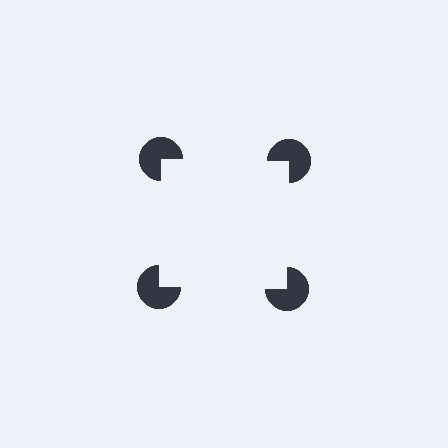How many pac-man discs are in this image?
There are 4 — one at each vertex of the illusory square.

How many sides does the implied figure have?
4 sides.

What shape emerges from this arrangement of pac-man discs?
An illusory square — its edges are inferred from the aligned wedge cuts in the pac-man discs, not physically drawn.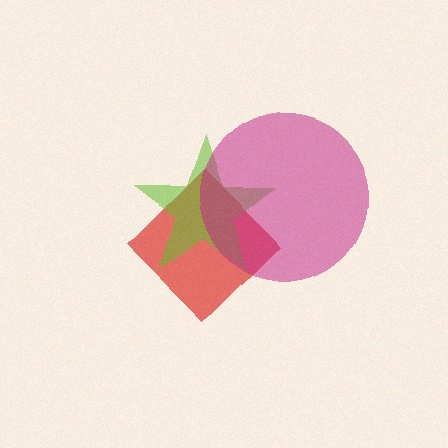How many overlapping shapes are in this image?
There are 3 overlapping shapes in the image.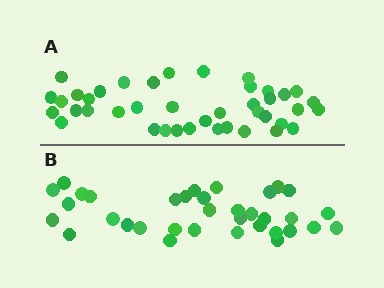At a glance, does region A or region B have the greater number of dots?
Region A (the top region) has more dots.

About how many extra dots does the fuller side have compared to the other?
Region A has about 6 more dots than region B.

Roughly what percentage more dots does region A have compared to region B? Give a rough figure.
About 15% more.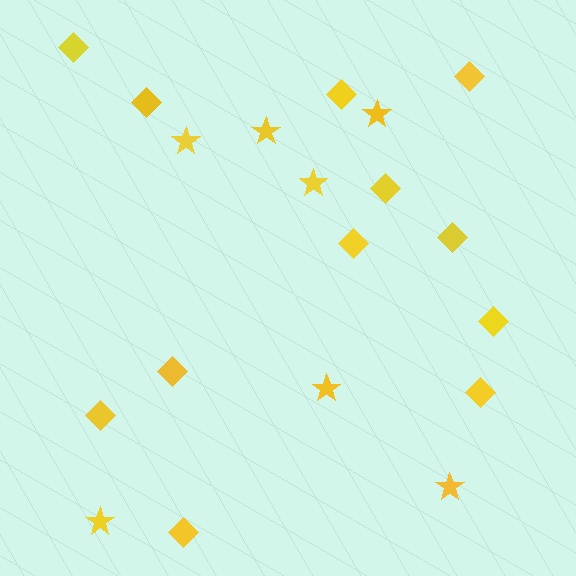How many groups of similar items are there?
There are 2 groups: one group of diamonds (12) and one group of stars (7).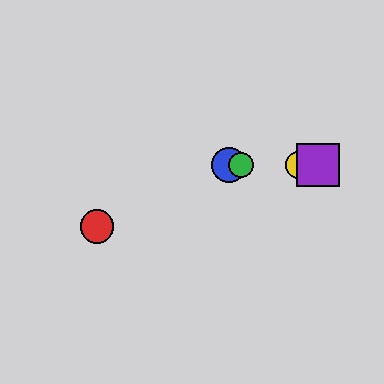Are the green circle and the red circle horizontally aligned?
No, the green circle is at y≈165 and the red circle is at y≈226.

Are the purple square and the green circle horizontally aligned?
Yes, both are at y≈165.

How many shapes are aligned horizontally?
4 shapes (the blue circle, the green circle, the yellow circle, the purple square) are aligned horizontally.